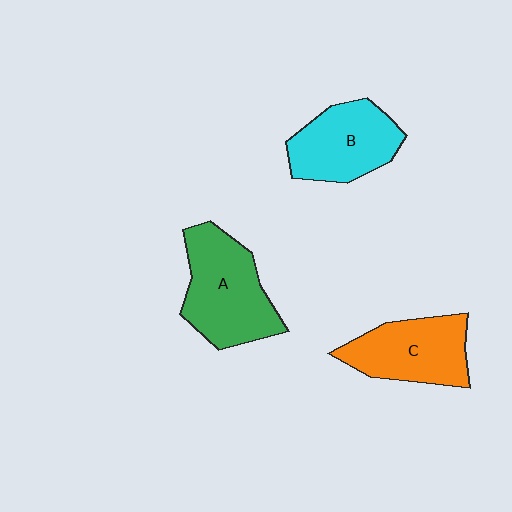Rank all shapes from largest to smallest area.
From largest to smallest: A (green), C (orange), B (cyan).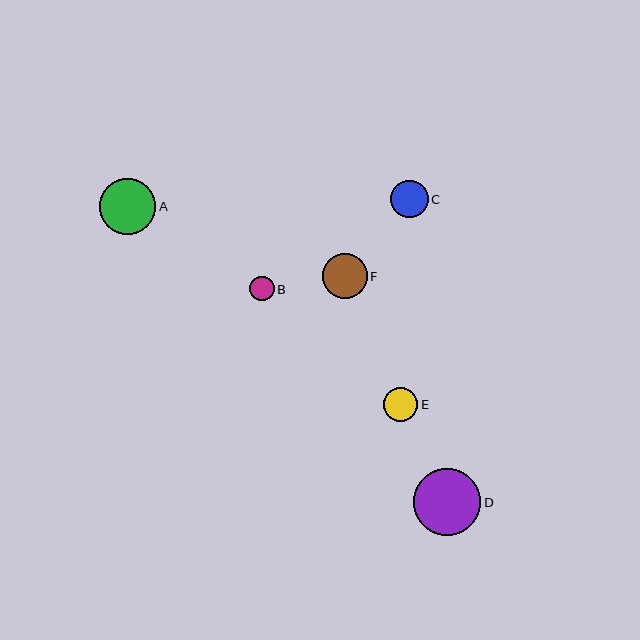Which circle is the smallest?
Circle B is the smallest with a size of approximately 25 pixels.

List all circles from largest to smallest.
From largest to smallest: D, A, F, C, E, B.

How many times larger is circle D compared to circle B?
Circle D is approximately 2.7 times the size of circle B.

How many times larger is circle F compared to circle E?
Circle F is approximately 1.3 times the size of circle E.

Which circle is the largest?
Circle D is the largest with a size of approximately 67 pixels.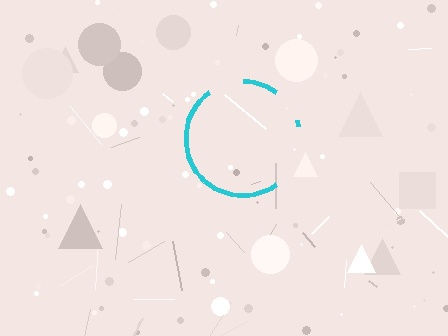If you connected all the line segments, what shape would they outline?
They would outline a circle.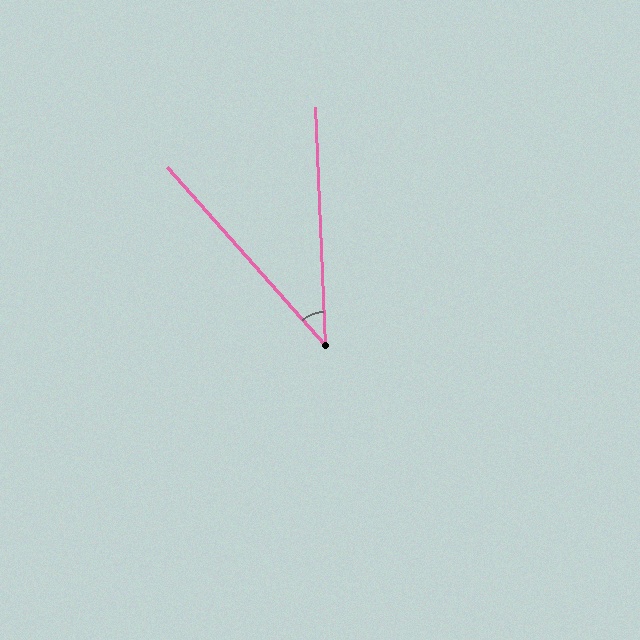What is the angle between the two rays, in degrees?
Approximately 39 degrees.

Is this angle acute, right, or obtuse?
It is acute.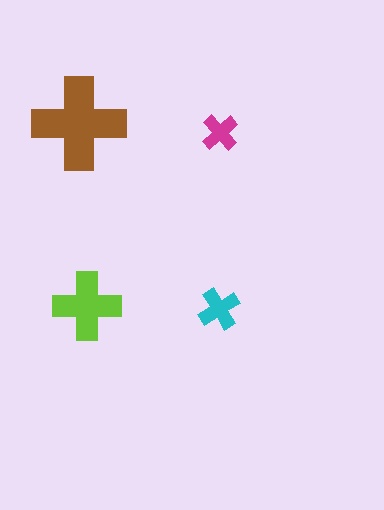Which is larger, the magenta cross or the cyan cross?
The cyan one.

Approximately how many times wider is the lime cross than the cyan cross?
About 1.5 times wider.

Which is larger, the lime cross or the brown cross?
The brown one.